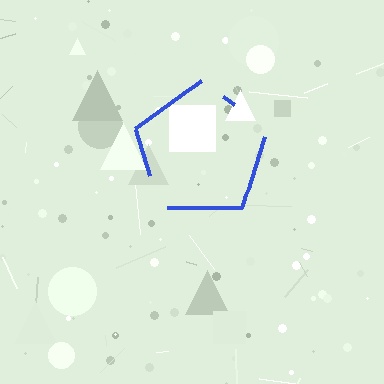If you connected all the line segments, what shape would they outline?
They would outline a pentagon.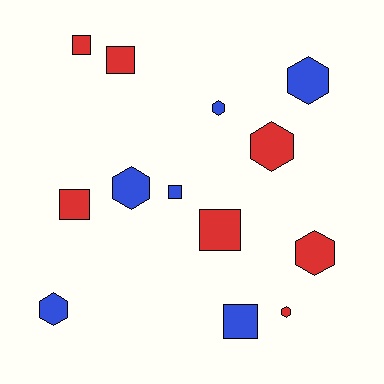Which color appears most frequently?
Red, with 7 objects.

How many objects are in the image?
There are 13 objects.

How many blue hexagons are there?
There are 4 blue hexagons.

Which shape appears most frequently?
Hexagon, with 7 objects.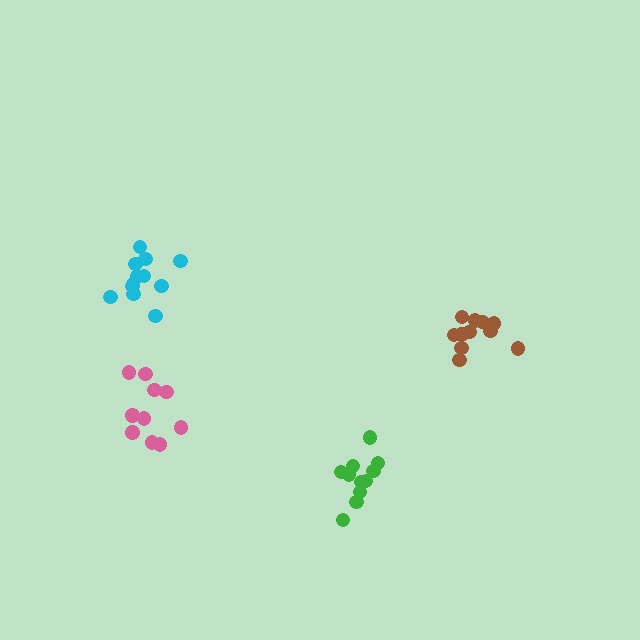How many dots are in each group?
Group 1: 11 dots, Group 2: 11 dots, Group 3: 10 dots, Group 4: 12 dots (44 total).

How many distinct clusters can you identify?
There are 4 distinct clusters.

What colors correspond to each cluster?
The clusters are colored: brown, green, pink, cyan.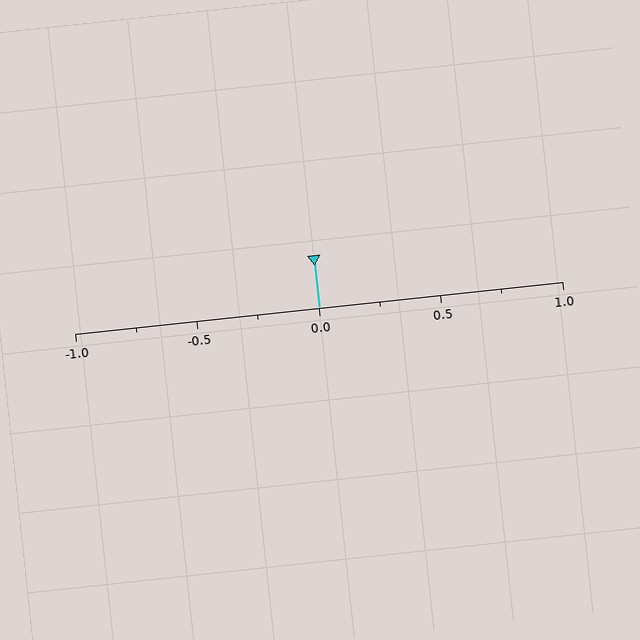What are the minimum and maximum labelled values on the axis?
The axis runs from -1.0 to 1.0.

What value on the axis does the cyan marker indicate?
The marker indicates approximately 0.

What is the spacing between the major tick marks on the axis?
The major ticks are spaced 0.5 apart.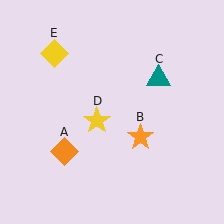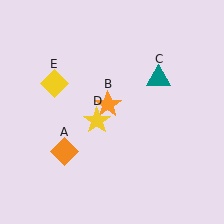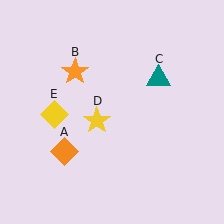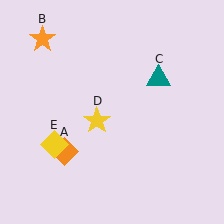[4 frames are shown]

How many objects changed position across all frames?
2 objects changed position: orange star (object B), yellow diamond (object E).